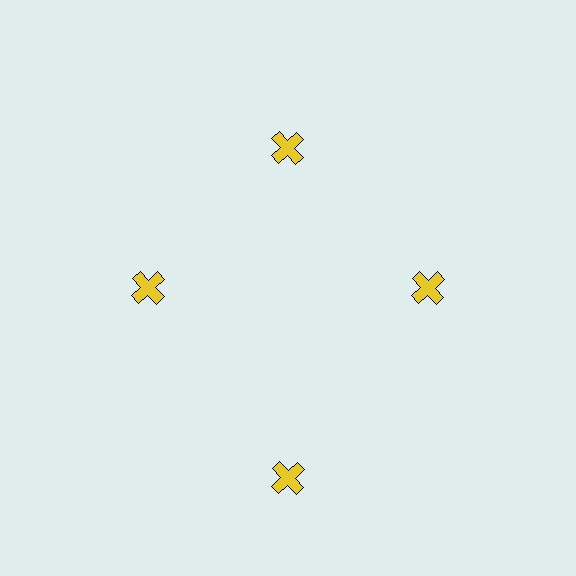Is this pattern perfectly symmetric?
No. The 4 yellow crosses are arranged in a ring, but one element near the 6 o'clock position is pushed outward from the center, breaking the 4-fold rotational symmetry.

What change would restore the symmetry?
The symmetry would be restored by moving it inward, back onto the ring so that all 4 crosses sit at equal angles and equal distance from the center.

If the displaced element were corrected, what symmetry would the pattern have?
It would have 4-fold rotational symmetry — the pattern would map onto itself every 90 degrees.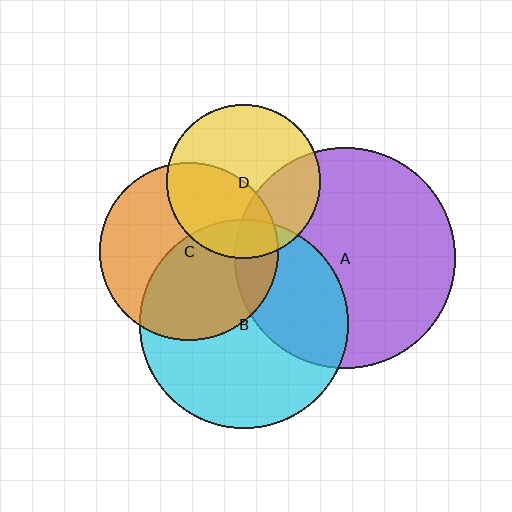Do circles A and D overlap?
Yes.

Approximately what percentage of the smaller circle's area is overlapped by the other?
Approximately 30%.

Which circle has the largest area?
Circle A (purple).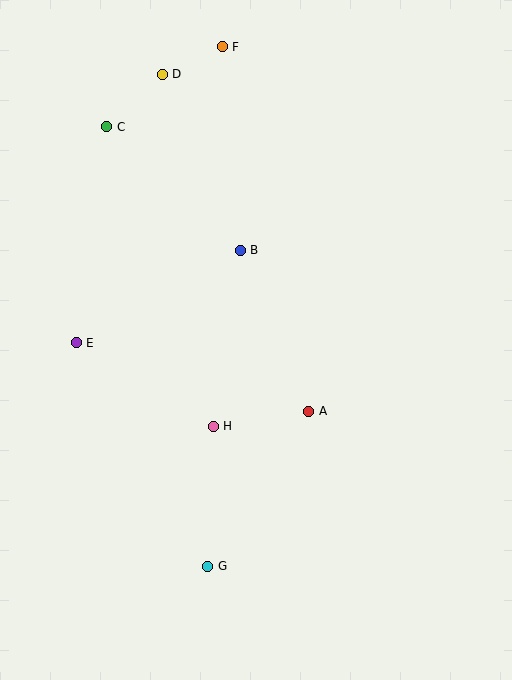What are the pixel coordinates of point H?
Point H is at (213, 426).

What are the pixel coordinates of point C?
Point C is at (107, 127).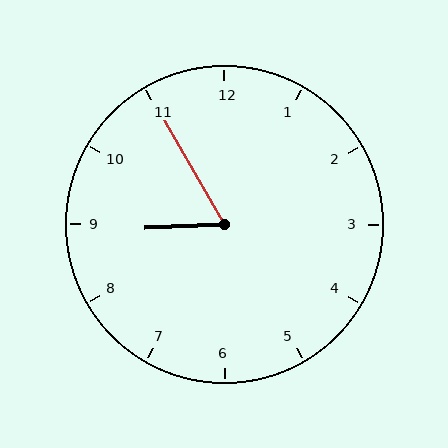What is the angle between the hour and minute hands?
Approximately 62 degrees.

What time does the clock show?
8:55.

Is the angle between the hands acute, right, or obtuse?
It is acute.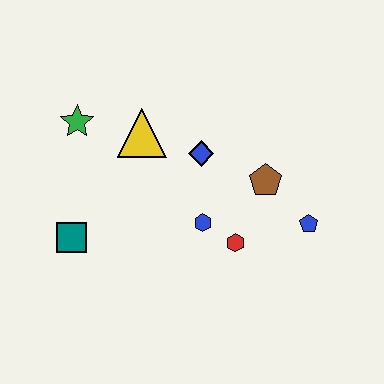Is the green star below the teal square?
No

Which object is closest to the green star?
The yellow triangle is closest to the green star.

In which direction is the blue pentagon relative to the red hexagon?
The blue pentagon is to the right of the red hexagon.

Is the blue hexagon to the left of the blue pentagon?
Yes